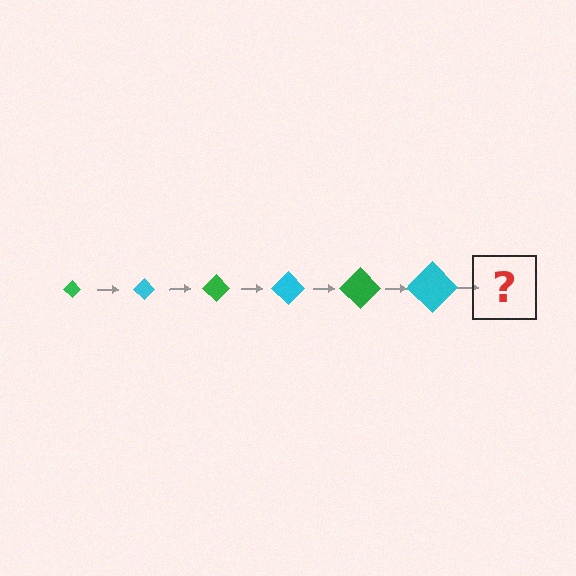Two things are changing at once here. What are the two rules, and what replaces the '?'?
The two rules are that the diamond grows larger each step and the color cycles through green and cyan. The '?' should be a green diamond, larger than the previous one.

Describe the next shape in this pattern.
It should be a green diamond, larger than the previous one.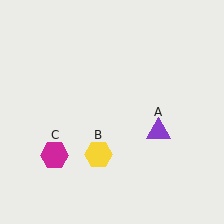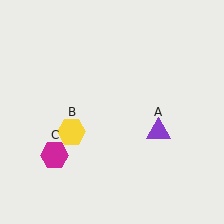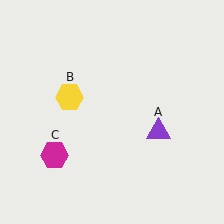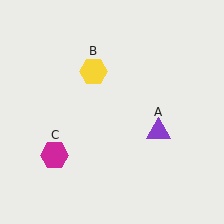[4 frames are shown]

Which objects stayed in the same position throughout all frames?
Purple triangle (object A) and magenta hexagon (object C) remained stationary.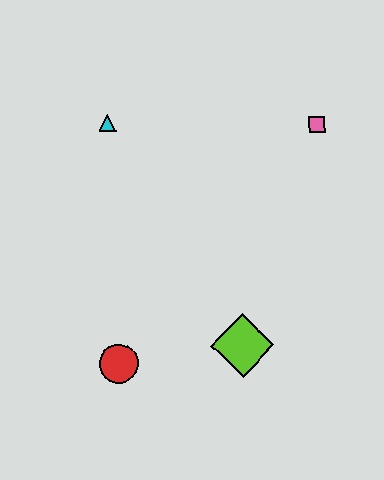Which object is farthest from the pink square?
The red circle is farthest from the pink square.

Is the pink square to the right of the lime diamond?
Yes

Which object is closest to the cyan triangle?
The pink square is closest to the cyan triangle.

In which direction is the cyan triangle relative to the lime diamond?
The cyan triangle is above the lime diamond.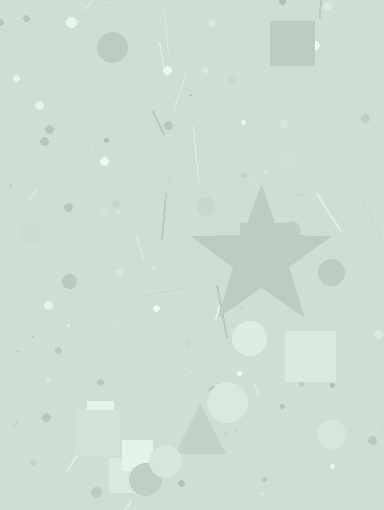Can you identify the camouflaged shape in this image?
The camouflaged shape is a star.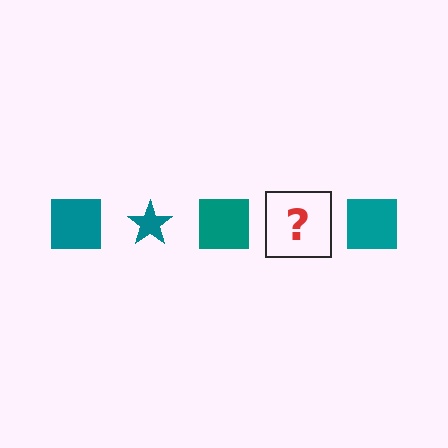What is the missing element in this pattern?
The missing element is a teal star.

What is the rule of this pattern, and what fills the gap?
The rule is that the pattern cycles through square, star shapes in teal. The gap should be filled with a teal star.